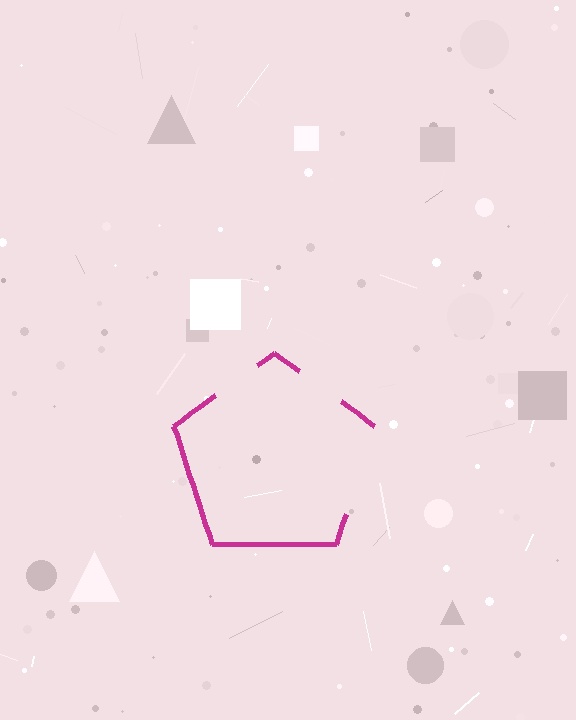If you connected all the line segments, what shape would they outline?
They would outline a pentagon.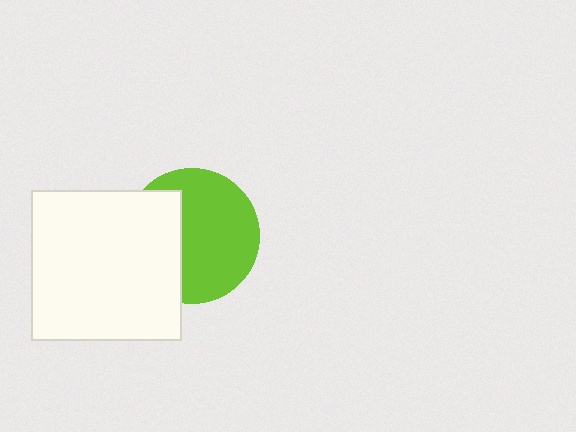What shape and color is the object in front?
The object in front is a white square.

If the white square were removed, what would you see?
You would see the complete lime circle.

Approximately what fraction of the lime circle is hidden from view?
Roughly 37% of the lime circle is hidden behind the white square.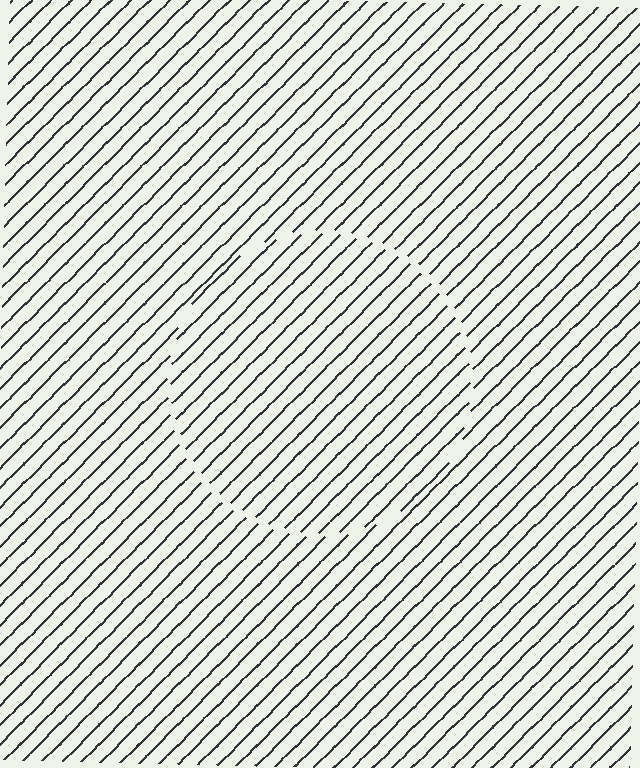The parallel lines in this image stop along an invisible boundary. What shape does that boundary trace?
An illusory circle. The interior of the shape contains the same grating, shifted by half a period — the contour is defined by the phase discontinuity where line-ends from the inner and outer gratings abut.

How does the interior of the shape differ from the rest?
The interior of the shape contains the same grating, shifted by half a period — the contour is defined by the phase discontinuity where line-ends from the inner and outer gratings abut.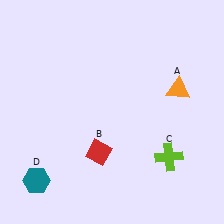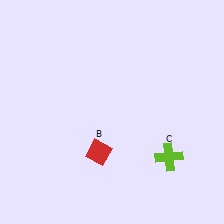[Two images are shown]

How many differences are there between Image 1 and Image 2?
There are 2 differences between the two images.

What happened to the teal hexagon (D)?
The teal hexagon (D) was removed in Image 2. It was in the bottom-left area of Image 1.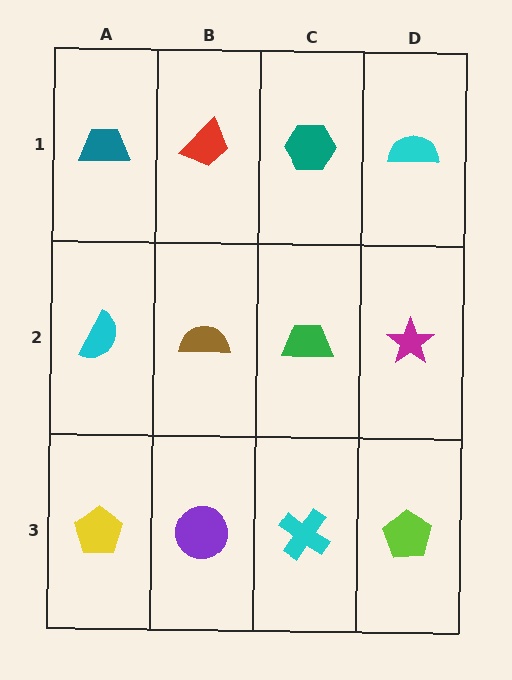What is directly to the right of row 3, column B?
A cyan cross.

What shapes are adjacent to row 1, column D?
A magenta star (row 2, column D), a teal hexagon (row 1, column C).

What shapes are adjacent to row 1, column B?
A brown semicircle (row 2, column B), a teal trapezoid (row 1, column A), a teal hexagon (row 1, column C).